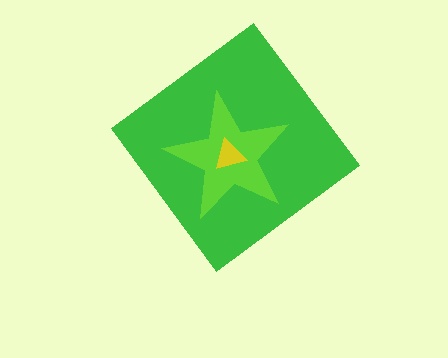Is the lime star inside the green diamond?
Yes.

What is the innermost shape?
The yellow triangle.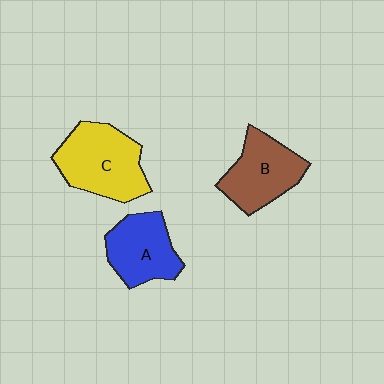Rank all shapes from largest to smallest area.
From largest to smallest: C (yellow), B (brown), A (blue).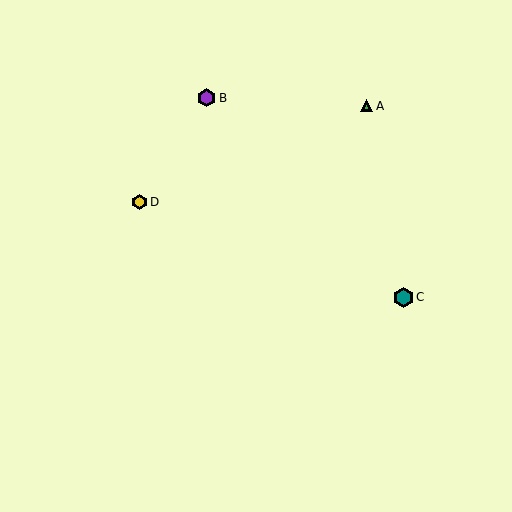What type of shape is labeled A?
Shape A is a green triangle.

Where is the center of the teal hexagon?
The center of the teal hexagon is at (403, 297).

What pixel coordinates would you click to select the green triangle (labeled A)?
Click at (367, 106) to select the green triangle A.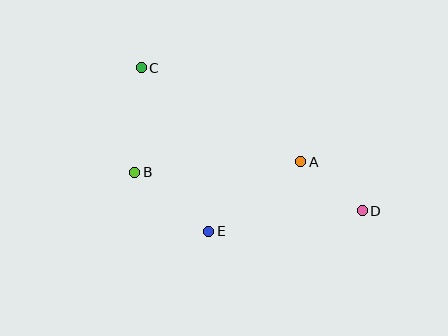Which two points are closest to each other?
Points A and D are closest to each other.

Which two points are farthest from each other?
Points C and D are farthest from each other.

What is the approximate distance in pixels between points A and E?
The distance between A and E is approximately 115 pixels.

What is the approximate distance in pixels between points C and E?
The distance between C and E is approximately 177 pixels.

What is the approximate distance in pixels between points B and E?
The distance between B and E is approximately 94 pixels.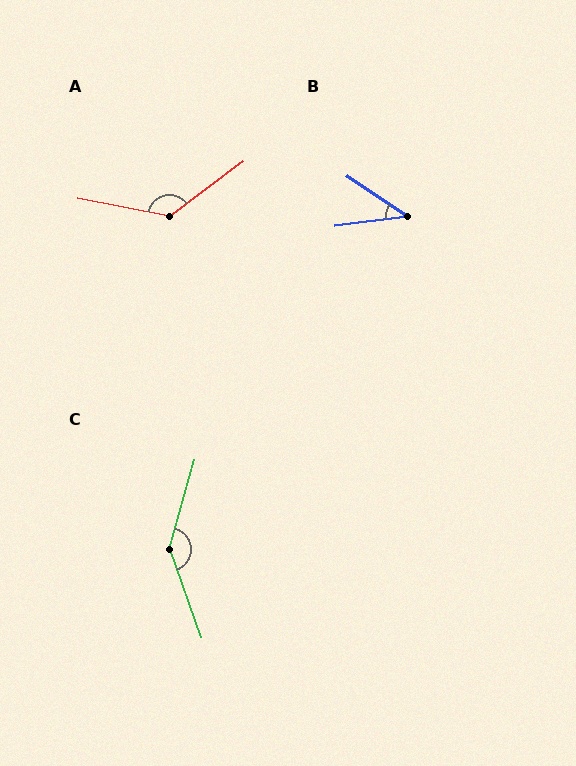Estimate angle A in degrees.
Approximately 132 degrees.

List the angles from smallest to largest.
B (41°), A (132°), C (144°).